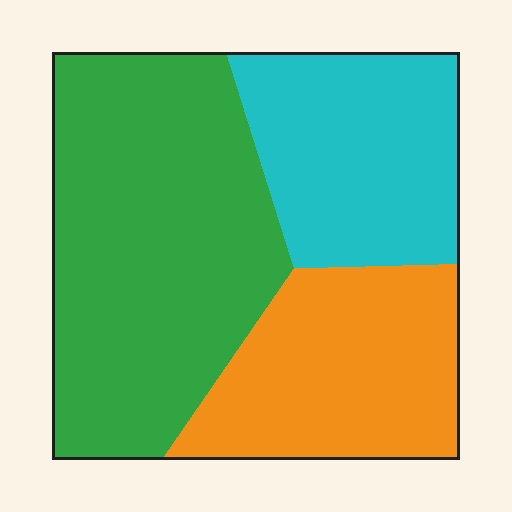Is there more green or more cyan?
Green.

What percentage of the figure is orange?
Orange takes up about one quarter (1/4) of the figure.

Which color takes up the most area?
Green, at roughly 45%.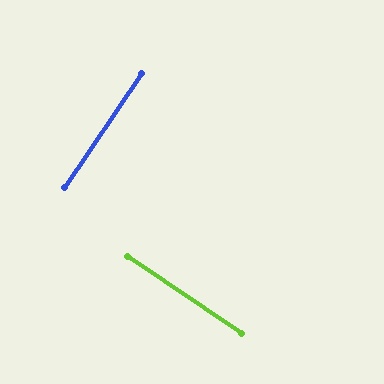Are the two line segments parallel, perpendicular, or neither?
Perpendicular — they meet at approximately 90°.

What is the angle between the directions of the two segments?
Approximately 90 degrees.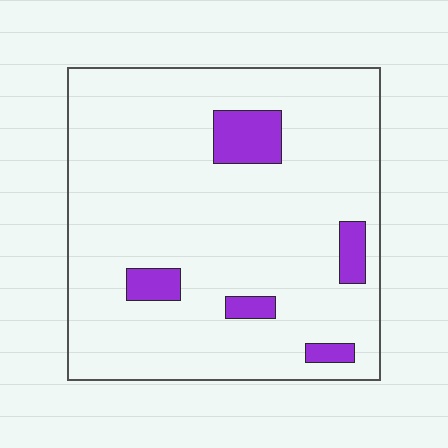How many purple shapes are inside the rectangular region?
5.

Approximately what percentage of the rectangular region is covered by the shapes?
Approximately 10%.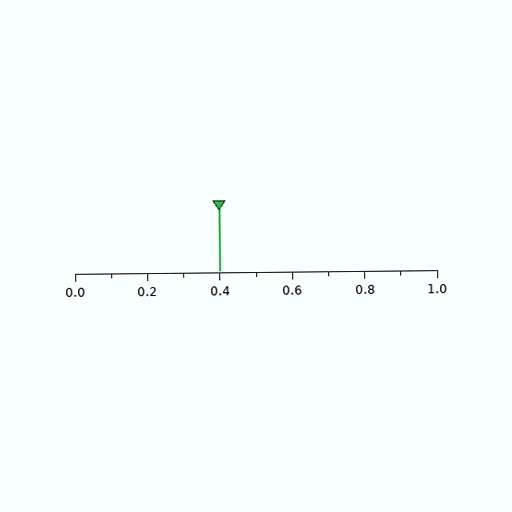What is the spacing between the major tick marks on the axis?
The major ticks are spaced 0.2 apart.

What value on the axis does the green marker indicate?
The marker indicates approximately 0.4.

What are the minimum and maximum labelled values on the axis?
The axis runs from 0.0 to 1.0.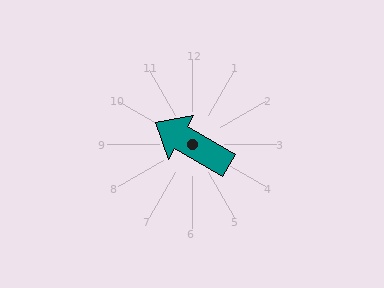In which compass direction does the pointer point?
Northwest.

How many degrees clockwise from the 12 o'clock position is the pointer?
Approximately 301 degrees.